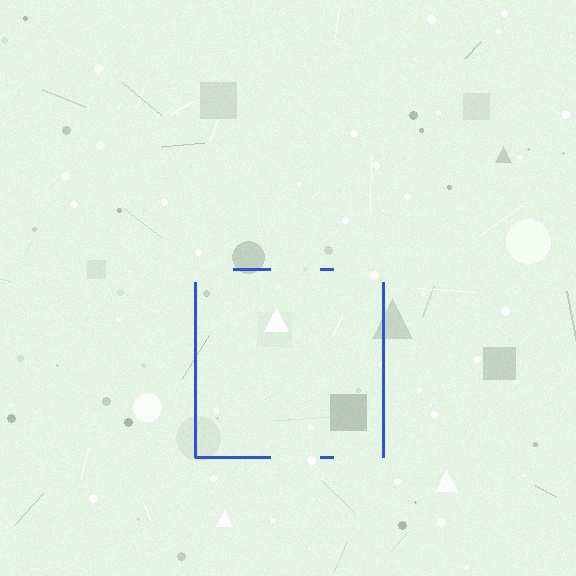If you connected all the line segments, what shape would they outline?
They would outline a square.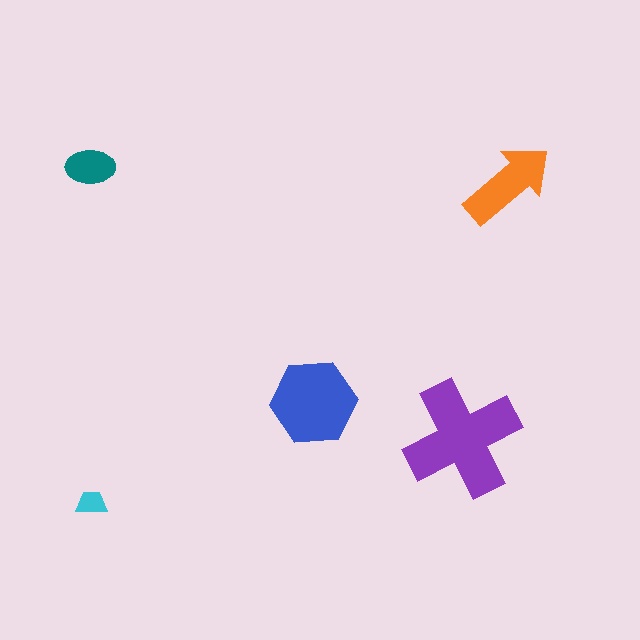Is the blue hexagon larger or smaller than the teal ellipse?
Larger.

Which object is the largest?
The purple cross.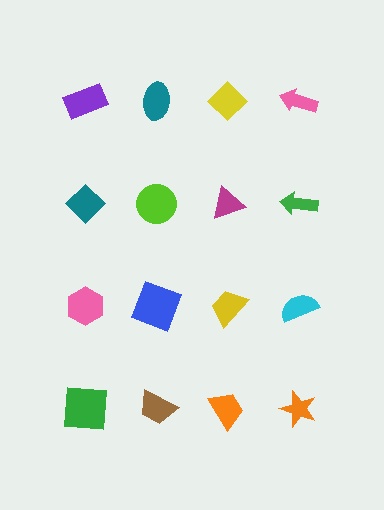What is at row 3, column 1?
A pink hexagon.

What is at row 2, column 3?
A magenta triangle.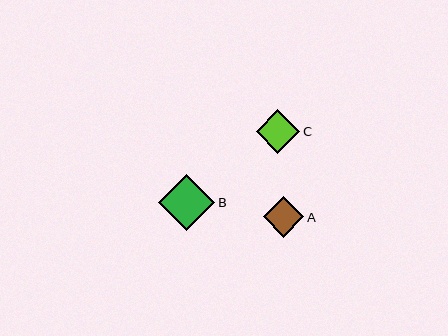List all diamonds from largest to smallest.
From largest to smallest: B, C, A.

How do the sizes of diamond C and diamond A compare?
Diamond C and diamond A are approximately the same size.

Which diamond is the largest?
Diamond B is the largest with a size of approximately 56 pixels.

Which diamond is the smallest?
Diamond A is the smallest with a size of approximately 41 pixels.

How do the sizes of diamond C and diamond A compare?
Diamond C and diamond A are approximately the same size.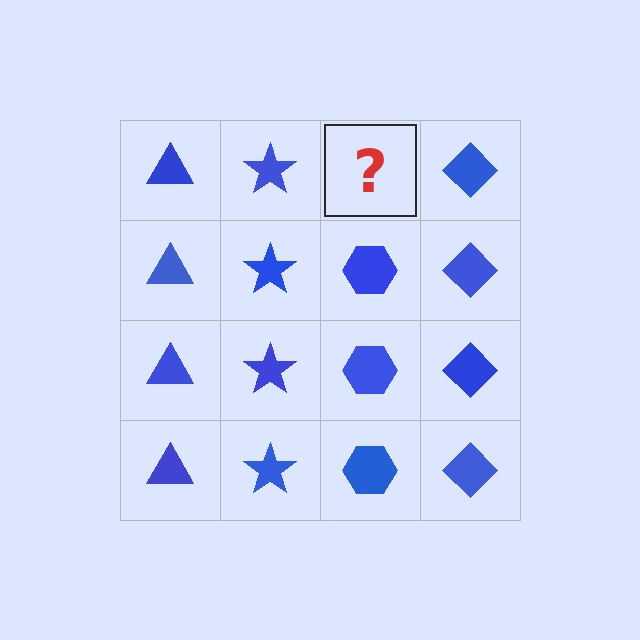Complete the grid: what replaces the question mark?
The question mark should be replaced with a blue hexagon.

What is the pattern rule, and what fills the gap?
The rule is that each column has a consistent shape. The gap should be filled with a blue hexagon.